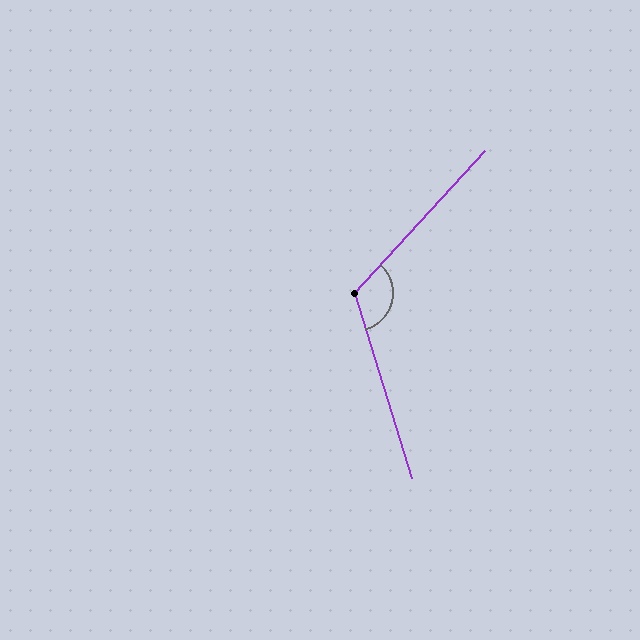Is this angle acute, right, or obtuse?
It is obtuse.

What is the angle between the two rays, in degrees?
Approximately 120 degrees.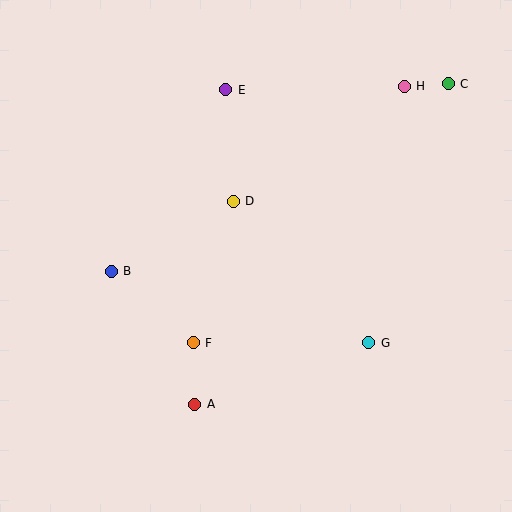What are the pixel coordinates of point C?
Point C is at (448, 84).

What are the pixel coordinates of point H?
Point H is at (404, 86).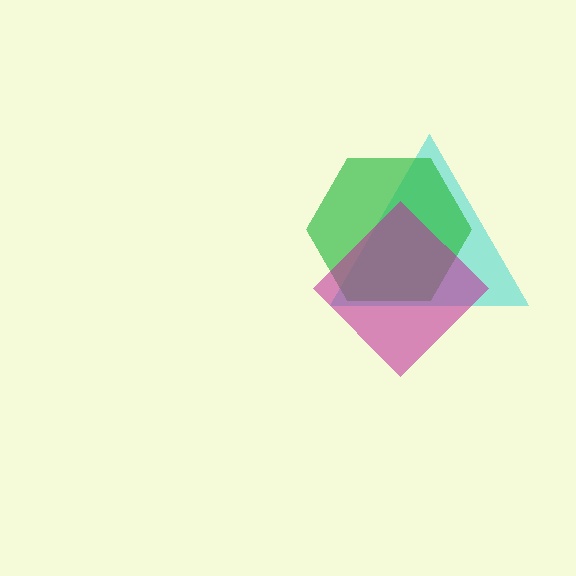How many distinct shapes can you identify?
There are 3 distinct shapes: a cyan triangle, a green hexagon, a magenta diamond.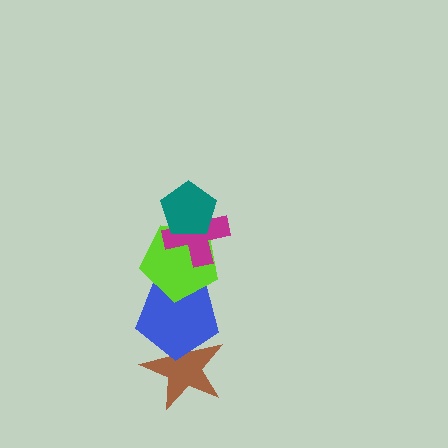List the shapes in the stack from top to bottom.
From top to bottom: the teal pentagon, the magenta cross, the lime pentagon, the blue pentagon, the brown star.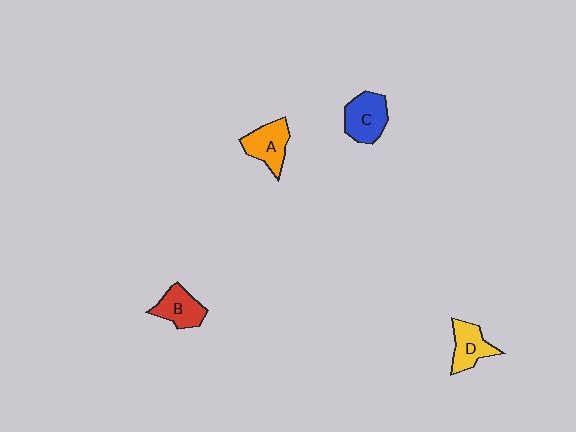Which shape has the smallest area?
Shape D (yellow).